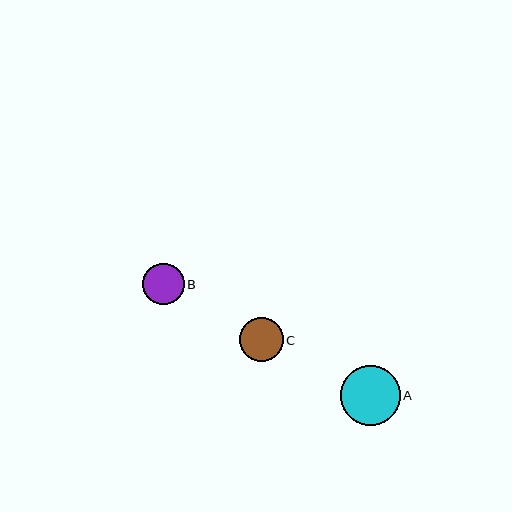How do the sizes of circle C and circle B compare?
Circle C and circle B are approximately the same size.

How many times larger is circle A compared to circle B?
Circle A is approximately 1.4 times the size of circle B.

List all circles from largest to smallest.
From largest to smallest: A, C, B.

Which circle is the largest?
Circle A is the largest with a size of approximately 60 pixels.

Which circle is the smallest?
Circle B is the smallest with a size of approximately 41 pixels.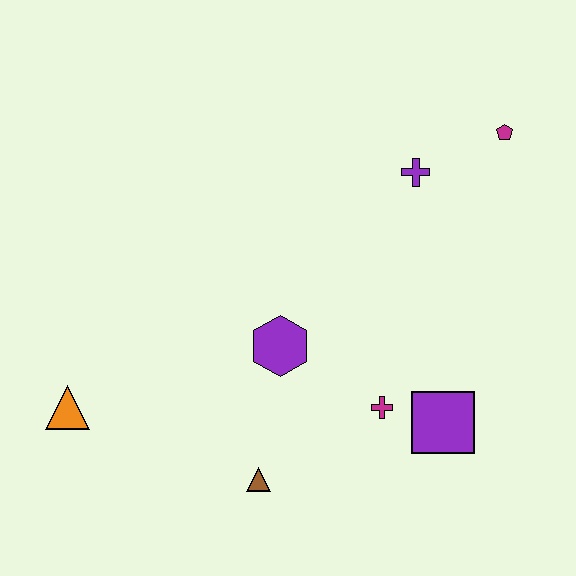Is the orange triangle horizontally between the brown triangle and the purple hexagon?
No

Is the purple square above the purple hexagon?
No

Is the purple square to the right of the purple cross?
Yes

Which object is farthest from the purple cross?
The orange triangle is farthest from the purple cross.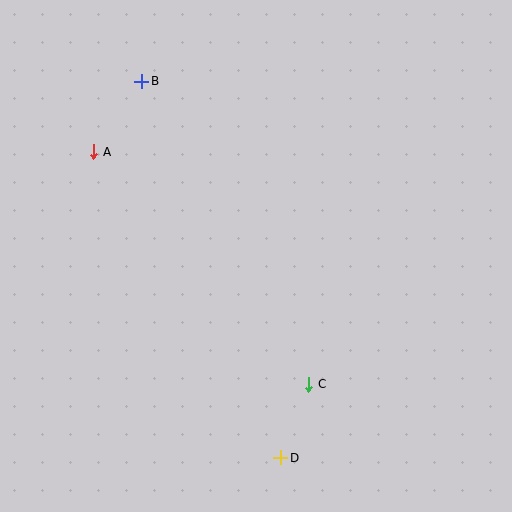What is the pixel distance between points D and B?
The distance between D and B is 402 pixels.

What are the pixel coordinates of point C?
Point C is at (309, 384).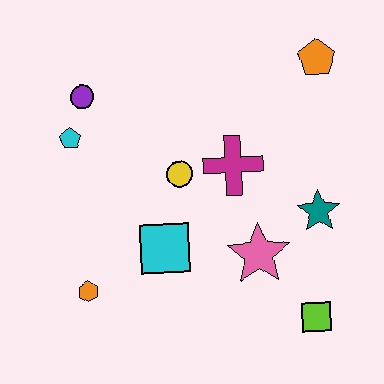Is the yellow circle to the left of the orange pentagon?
Yes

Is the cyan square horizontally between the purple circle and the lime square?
Yes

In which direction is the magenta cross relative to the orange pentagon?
The magenta cross is below the orange pentagon.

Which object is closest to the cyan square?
The yellow circle is closest to the cyan square.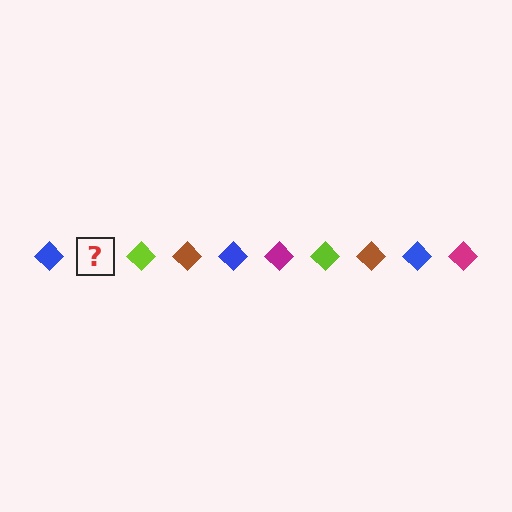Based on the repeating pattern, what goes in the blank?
The blank should be a magenta diamond.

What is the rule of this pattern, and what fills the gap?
The rule is that the pattern cycles through blue, magenta, lime, brown diamonds. The gap should be filled with a magenta diamond.